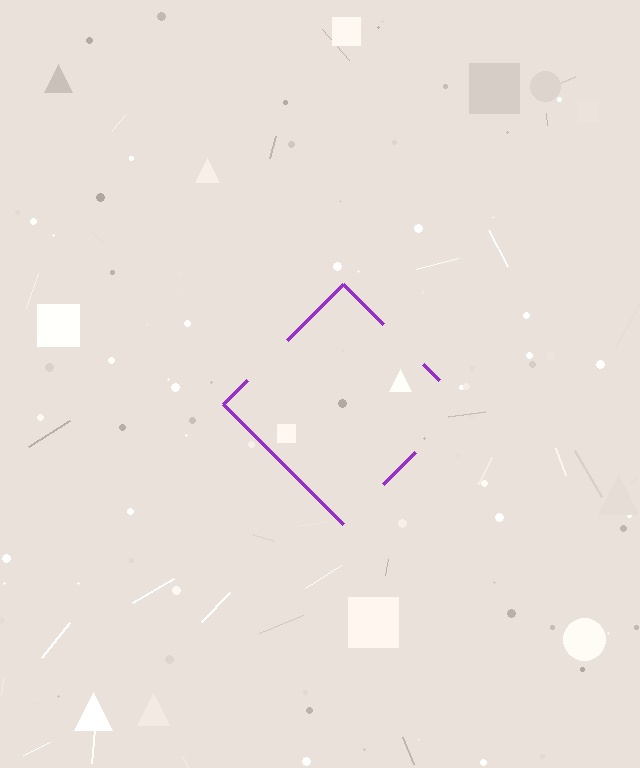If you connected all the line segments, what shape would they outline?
They would outline a diamond.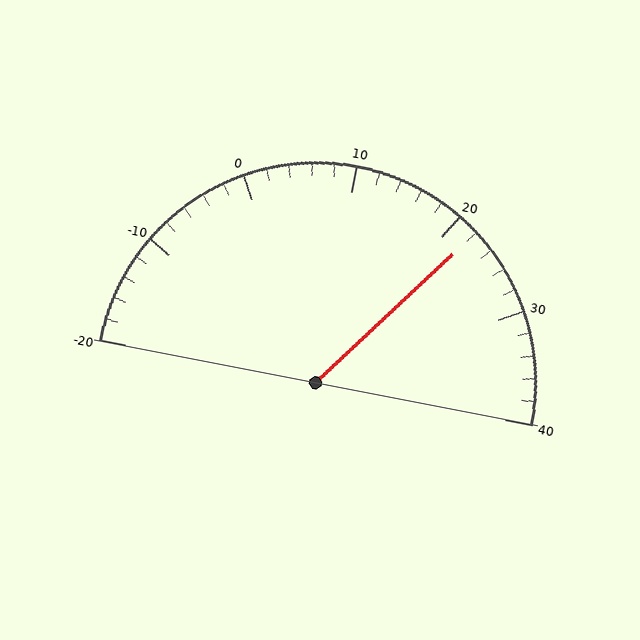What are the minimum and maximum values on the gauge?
The gauge ranges from -20 to 40.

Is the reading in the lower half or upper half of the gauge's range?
The reading is in the upper half of the range (-20 to 40).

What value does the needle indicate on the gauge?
The needle indicates approximately 22.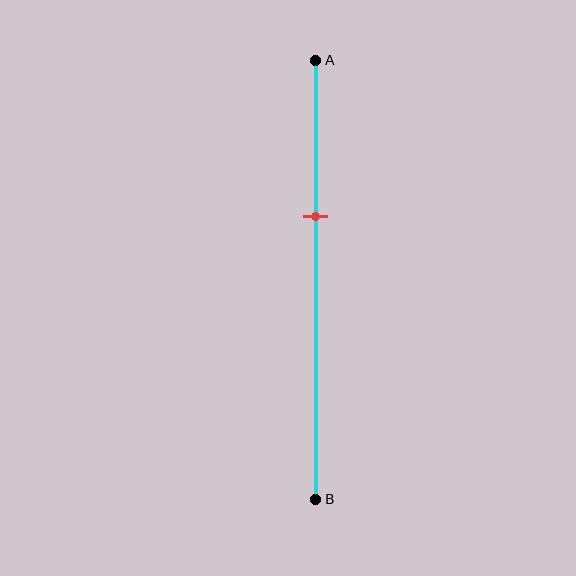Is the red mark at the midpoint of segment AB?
No, the mark is at about 35% from A, not at the 50% midpoint.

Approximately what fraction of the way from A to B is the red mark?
The red mark is approximately 35% of the way from A to B.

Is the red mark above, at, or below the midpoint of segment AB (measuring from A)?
The red mark is above the midpoint of segment AB.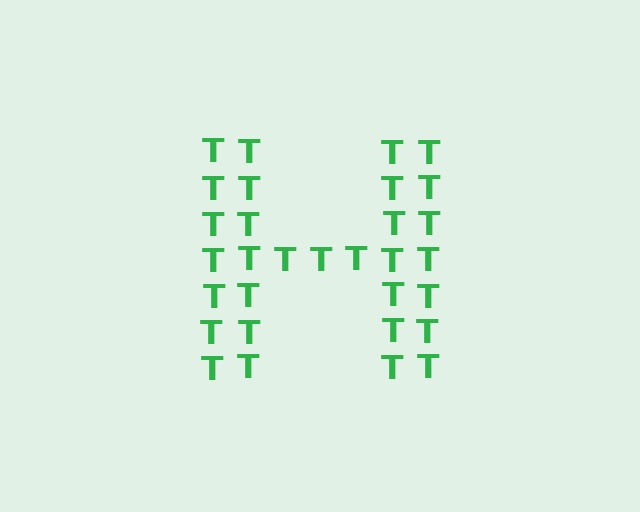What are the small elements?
The small elements are letter T's.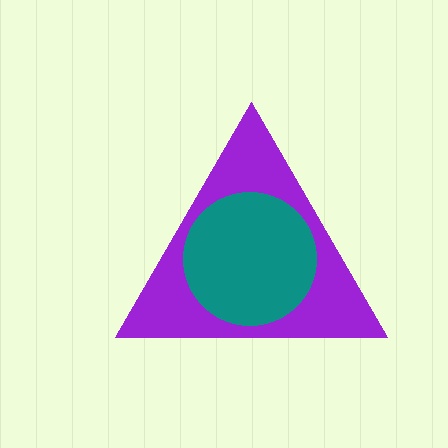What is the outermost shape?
The purple triangle.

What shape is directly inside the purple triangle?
The teal circle.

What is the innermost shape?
The teal circle.